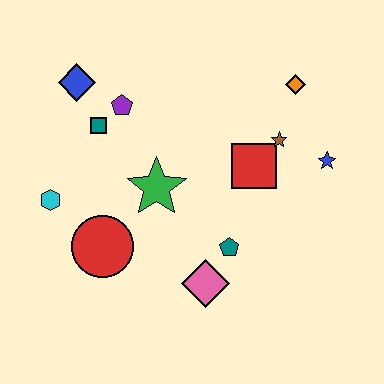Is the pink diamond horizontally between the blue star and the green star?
Yes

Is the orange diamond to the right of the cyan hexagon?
Yes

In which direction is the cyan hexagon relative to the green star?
The cyan hexagon is to the left of the green star.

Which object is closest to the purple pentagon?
The teal square is closest to the purple pentagon.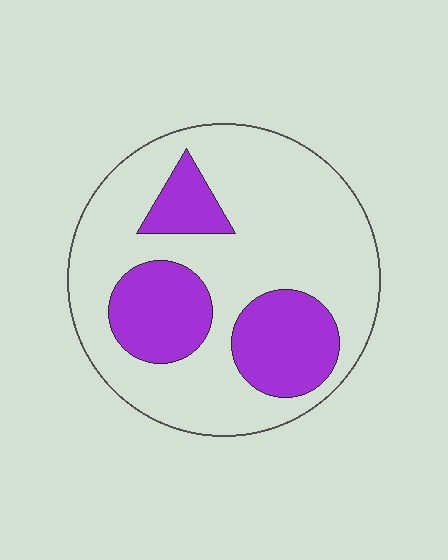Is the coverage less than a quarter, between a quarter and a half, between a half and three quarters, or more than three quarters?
Between a quarter and a half.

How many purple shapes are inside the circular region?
3.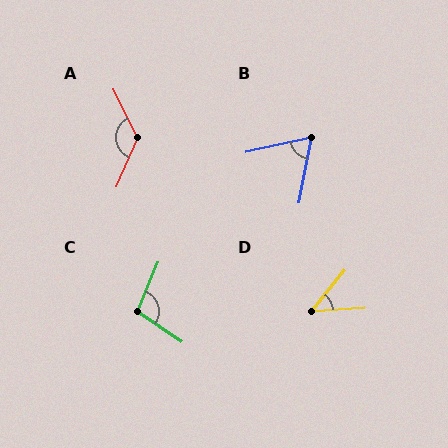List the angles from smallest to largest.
D (47°), B (67°), C (102°), A (130°).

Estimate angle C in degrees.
Approximately 102 degrees.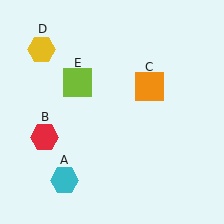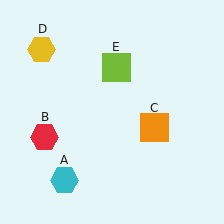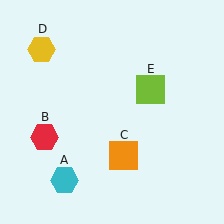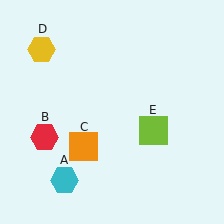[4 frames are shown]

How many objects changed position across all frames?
2 objects changed position: orange square (object C), lime square (object E).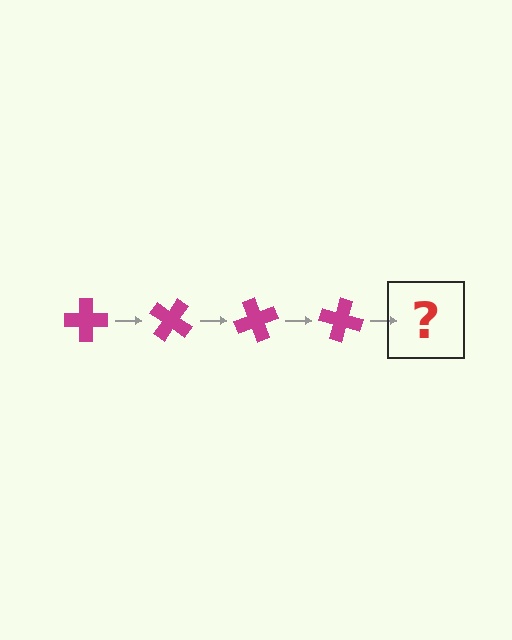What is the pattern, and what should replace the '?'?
The pattern is that the cross rotates 35 degrees each step. The '?' should be a magenta cross rotated 140 degrees.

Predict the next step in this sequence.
The next step is a magenta cross rotated 140 degrees.